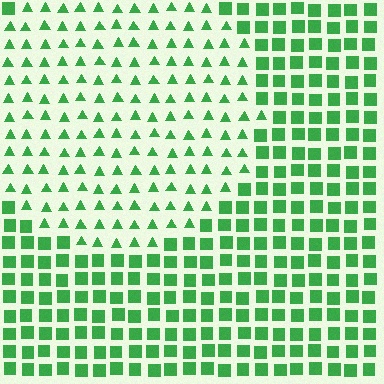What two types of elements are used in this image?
The image uses triangles inside the circle region and squares outside it.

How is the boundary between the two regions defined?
The boundary is defined by a change in element shape: triangles inside vs. squares outside. All elements share the same color and spacing.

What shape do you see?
I see a circle.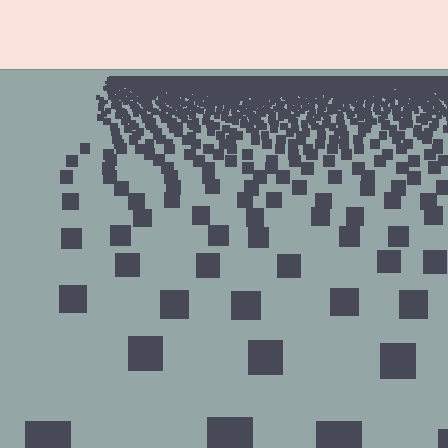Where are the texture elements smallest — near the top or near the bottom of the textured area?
Near the top.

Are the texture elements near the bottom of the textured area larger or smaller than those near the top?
Larger. Near the bottom, elements are closer to the viewer and appear at a bigger on-screen size.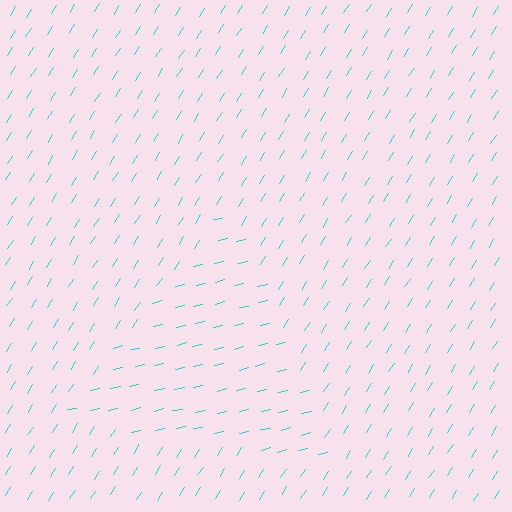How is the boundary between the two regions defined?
The boundary is defined purely by a change in line orientation (approximately 45 degrees difference). All lines are the same color and thickness.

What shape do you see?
I see a triangle.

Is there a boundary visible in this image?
Yes, there is a texture boundary formed by a change in line orientation.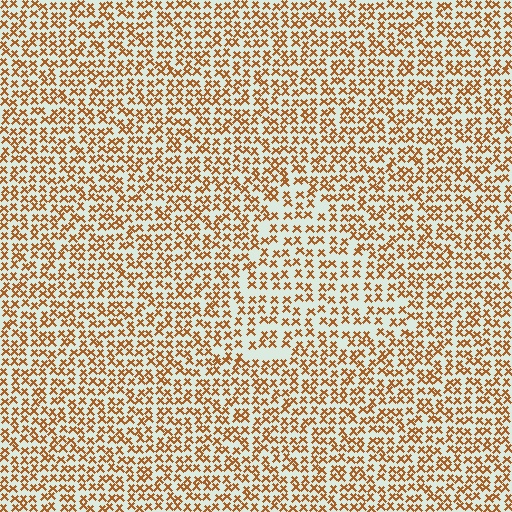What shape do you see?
I see a triangle.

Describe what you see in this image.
The image contains small brown elements arranged at two different densities. A triangle-shaped region is visible where the elements are less densely packed than the surrounding area.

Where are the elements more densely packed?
The elements are more densely packed outside the triangle boundary.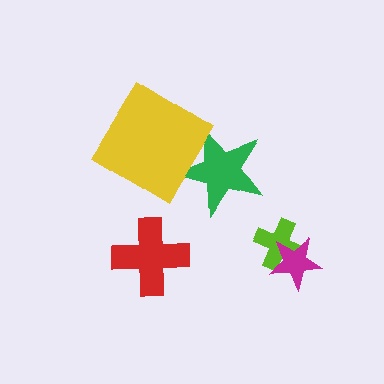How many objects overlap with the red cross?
0 objects overlap with the red cross.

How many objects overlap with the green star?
1 object overlaps with the green star.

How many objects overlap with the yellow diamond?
1 object overlaps with the yellow diamond.